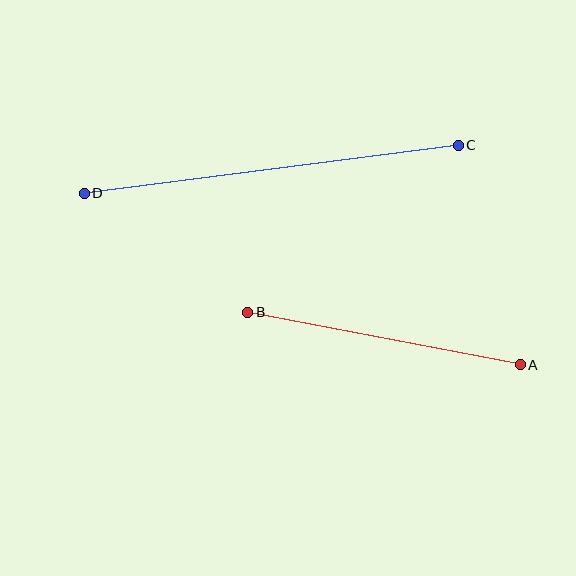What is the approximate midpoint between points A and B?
The midpoint is at approximately (384, 338) pixels.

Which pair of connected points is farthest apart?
Points C and D are farthest apart.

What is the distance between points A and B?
The distance is approximately 278 pixels.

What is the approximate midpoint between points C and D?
The midpoint is at approximately (271, 169) pixels.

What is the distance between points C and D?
The distance is approximately 377 pixels.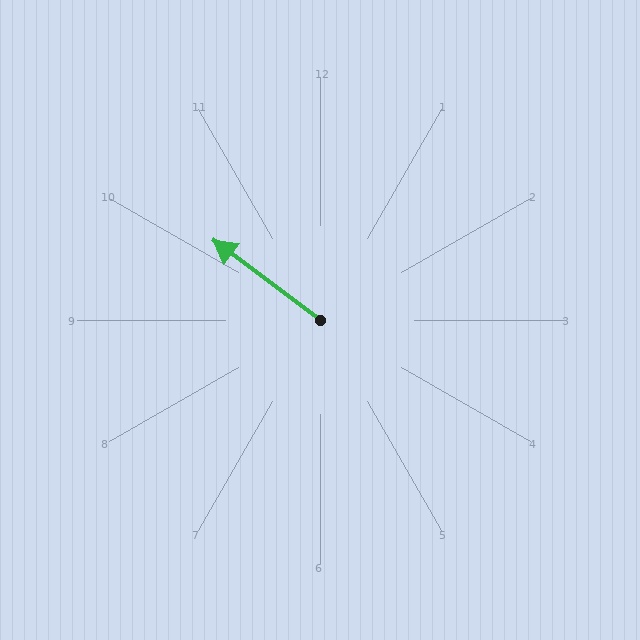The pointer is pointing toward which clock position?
Roughly 10 o'clock.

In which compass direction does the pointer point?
Northwest.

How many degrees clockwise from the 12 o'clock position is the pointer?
Approximately 307 degrees.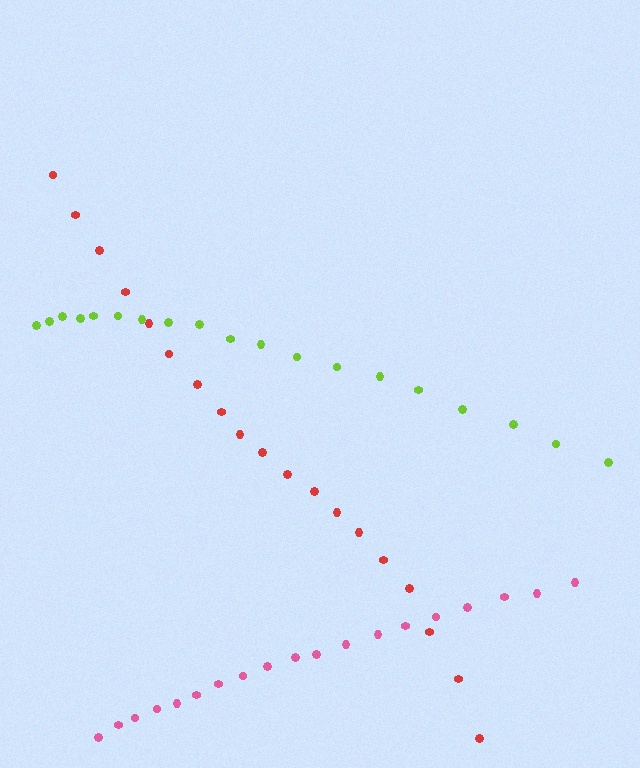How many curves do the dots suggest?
There are 3 distinct paths.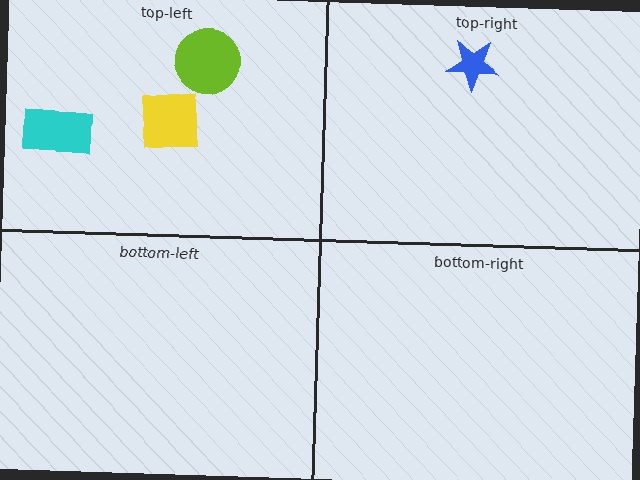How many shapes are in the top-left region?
3.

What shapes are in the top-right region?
The blue star.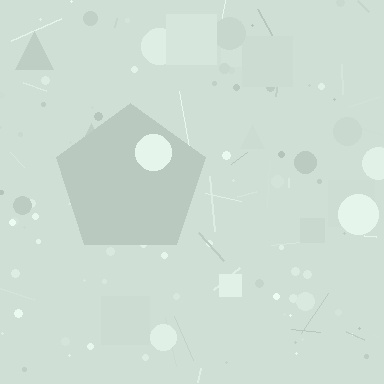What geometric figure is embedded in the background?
A pentagon is embedded in the background.